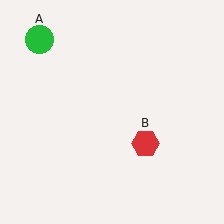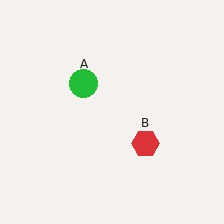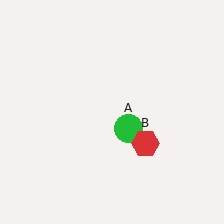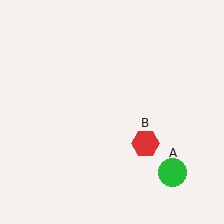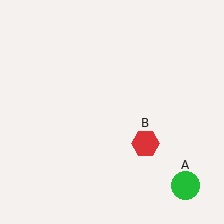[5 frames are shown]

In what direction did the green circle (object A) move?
The green circle (object A) moved down and to the right.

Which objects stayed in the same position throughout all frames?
Red hexagon (object B) remained stationary.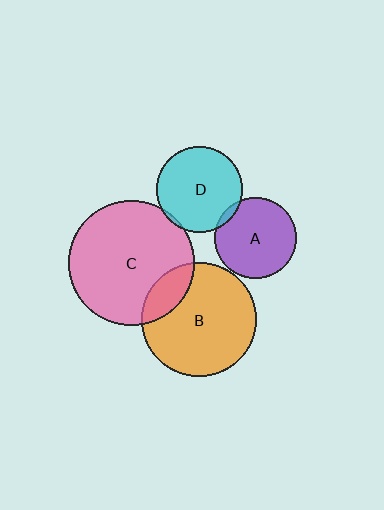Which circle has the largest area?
Circle C (pink).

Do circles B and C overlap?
Yes.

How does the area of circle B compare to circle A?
Approximately 2.0 times.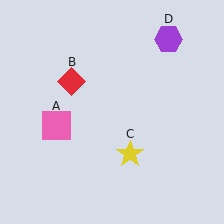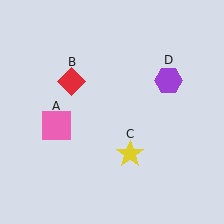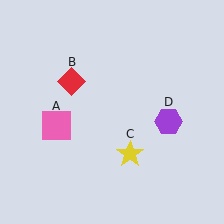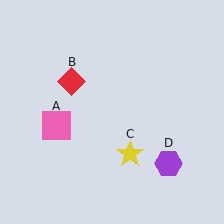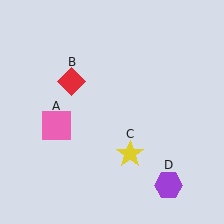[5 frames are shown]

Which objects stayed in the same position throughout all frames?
Pink square (object A) and red diamond (object B) and yellow star (object C) remained stationary.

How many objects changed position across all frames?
1 object changed position: purple hexagon (object D).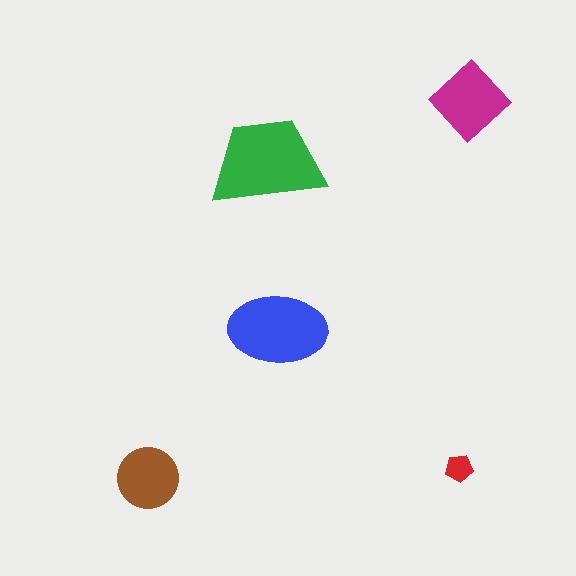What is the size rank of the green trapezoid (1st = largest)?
1st.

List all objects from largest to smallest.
The green trapezoid, the blue ellipse, the magenta diamond, the brown circle, the red pentagon.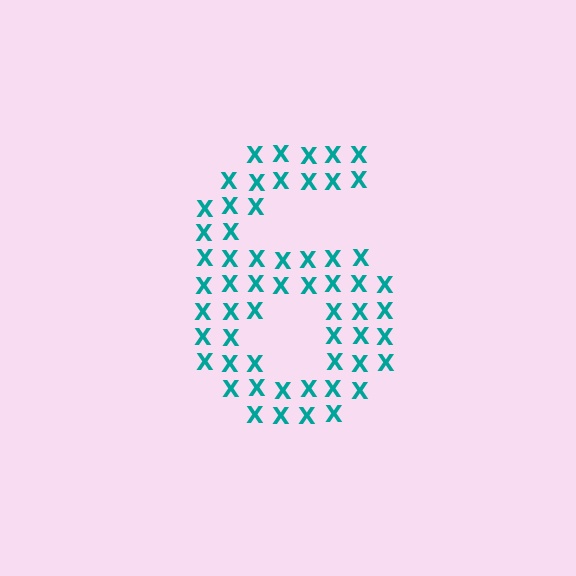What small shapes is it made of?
It is made of small letter X's.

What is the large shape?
The large shape is the digit 6.